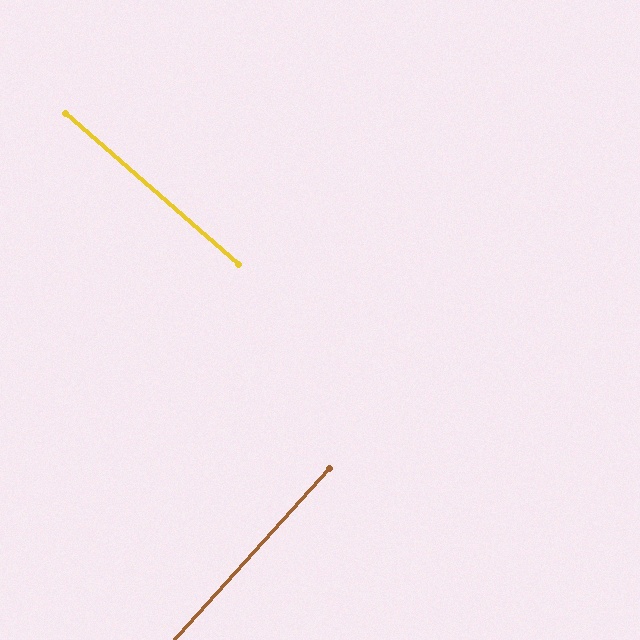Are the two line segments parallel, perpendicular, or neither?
Perpendicular — they meet at approximately 89°.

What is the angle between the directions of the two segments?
Approximately 89 degrees.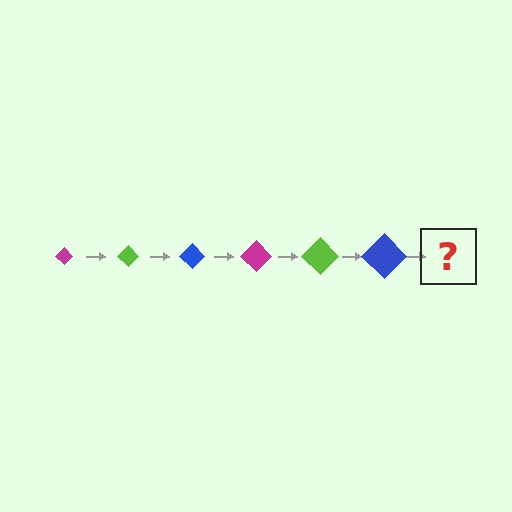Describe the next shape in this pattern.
It should be a magenta diamond, larger than the previous one.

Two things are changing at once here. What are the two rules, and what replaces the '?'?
The two rules are that the diamond grows larger each step and the color cycles through magenta, lime, and blue. The '?' should be a magenta diamond, larger than the previous one.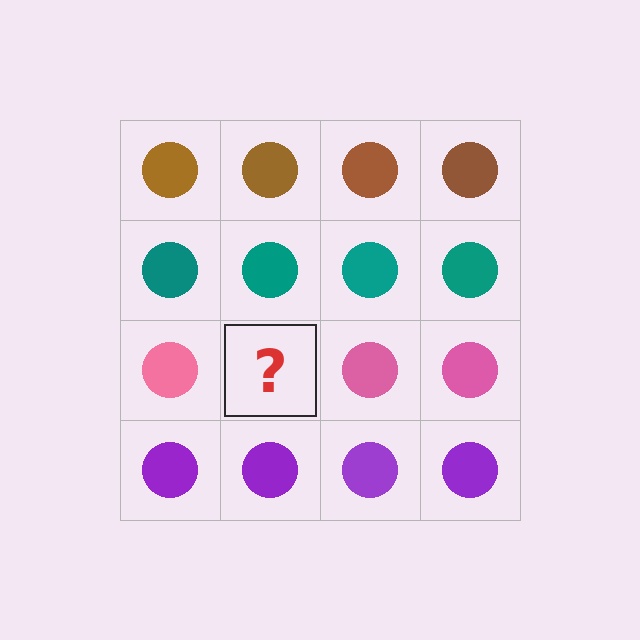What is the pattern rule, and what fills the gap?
The rule is that each row has a consistent color. The gap should be filled with a pink circle.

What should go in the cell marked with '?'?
The missing cell should contain a pink circle.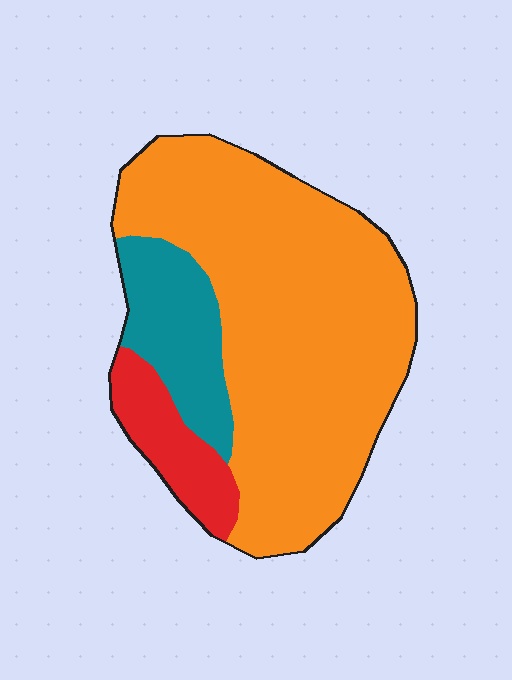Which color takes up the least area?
Red, at roughly 10%.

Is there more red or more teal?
Teal.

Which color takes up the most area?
Orange, at roughly 75%.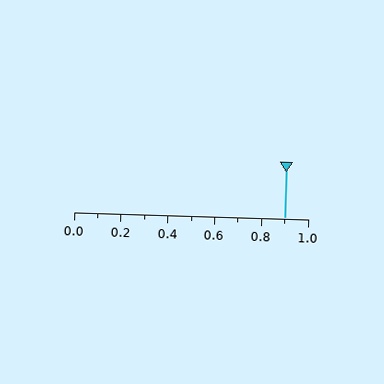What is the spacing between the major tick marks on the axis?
The major ticks are spaced 0.2 apart.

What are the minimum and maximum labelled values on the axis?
The axis runs from 0.0 to 1.0.